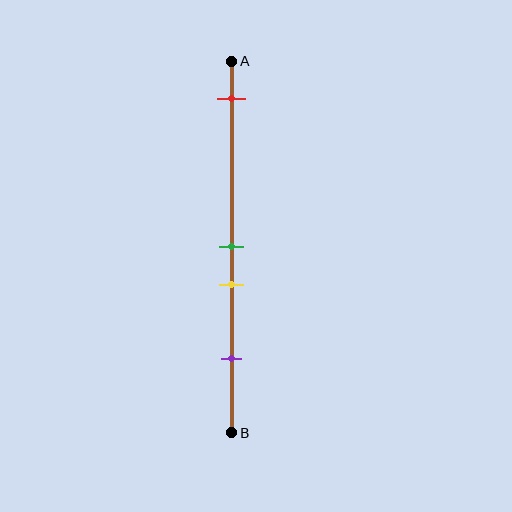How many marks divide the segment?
There are 4 marks dividing the segment.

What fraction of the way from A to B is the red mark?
The red mark is approximately 10% (0.1) of the way from A to B.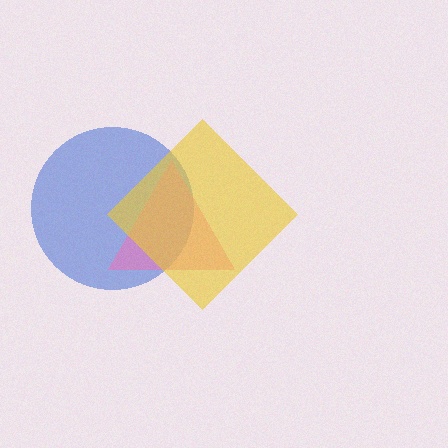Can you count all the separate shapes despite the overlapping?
Yes, there are 3 separate shapes.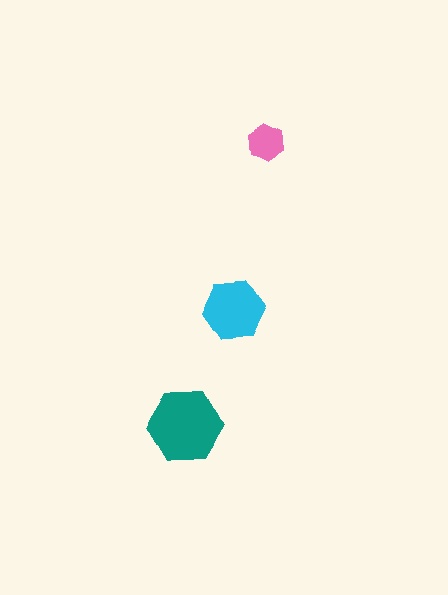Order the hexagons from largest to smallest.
the teal one, the cyan one, the pink one.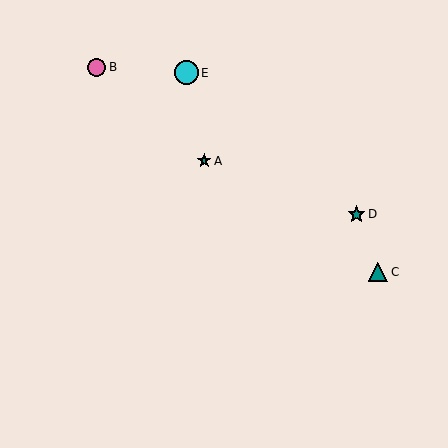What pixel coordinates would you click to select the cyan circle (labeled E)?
Click at (186, 73) to select the cyan circle E.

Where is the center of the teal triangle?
The center of the teal triangle is at (378, 272).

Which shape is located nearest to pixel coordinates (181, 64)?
The cyan circle (labeled E) at (186, 73) is nearest to that location.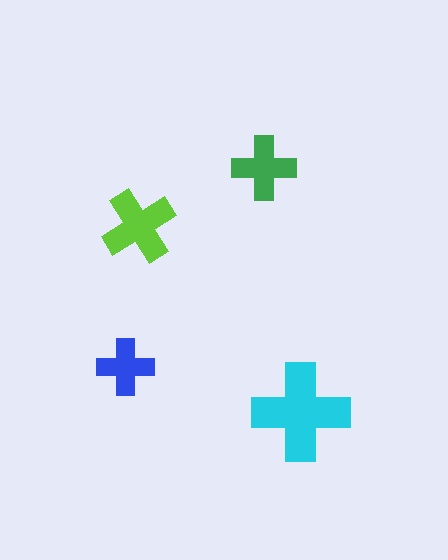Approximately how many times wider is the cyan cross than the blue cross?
About 1.5 times wider.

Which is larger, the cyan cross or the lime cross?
The cyan one.